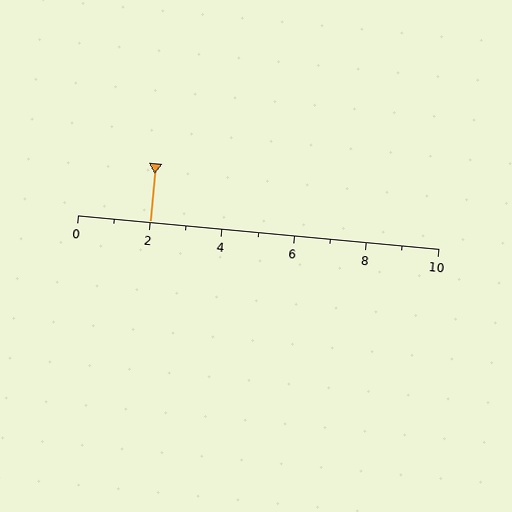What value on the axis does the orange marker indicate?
The marker indicates approximately 2.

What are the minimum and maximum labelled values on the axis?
The axis runs from 0 to 10.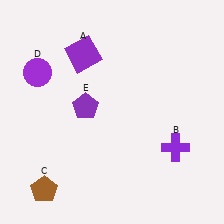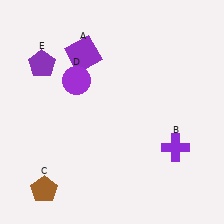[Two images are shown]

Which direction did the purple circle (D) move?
The purple circle (D) moved right.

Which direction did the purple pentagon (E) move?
The purple pentagon (E) moved left.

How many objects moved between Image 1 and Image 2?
2 objects moved between the two images.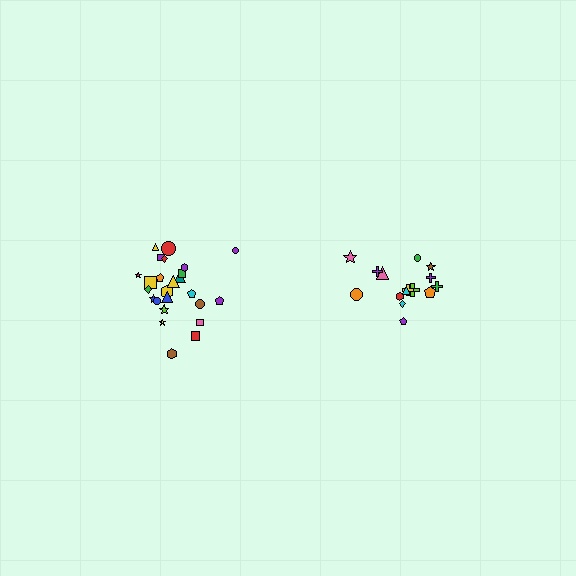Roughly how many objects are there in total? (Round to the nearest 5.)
Roughly 40 objects in total.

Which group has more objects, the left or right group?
The left group.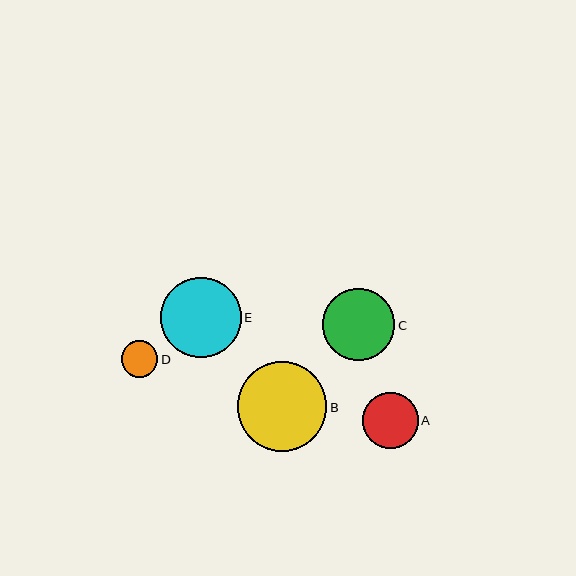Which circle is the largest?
Circle B is the largest with a size of approximately 89 pixels.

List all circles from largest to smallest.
From largest to smallest: B, E, C, A, D.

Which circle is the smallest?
Circle D is the smallest with a size of approximately 37 pixels.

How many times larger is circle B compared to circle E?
Circle B is approximately 1.1 times the size of circle E.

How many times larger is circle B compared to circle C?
Circle B is approximately 1.2 times the size of circle C.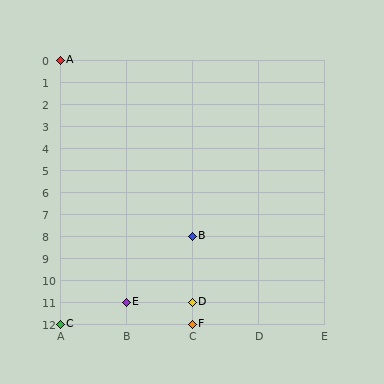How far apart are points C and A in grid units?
Points C and A are 12 rows apart.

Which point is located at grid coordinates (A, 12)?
Point C is at (A, 12).